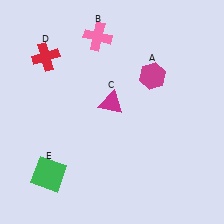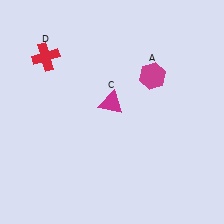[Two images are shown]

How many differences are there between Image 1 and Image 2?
There are 2 differences between the two images.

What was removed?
The green square (E), the pink cross (B) were removed in Image 2.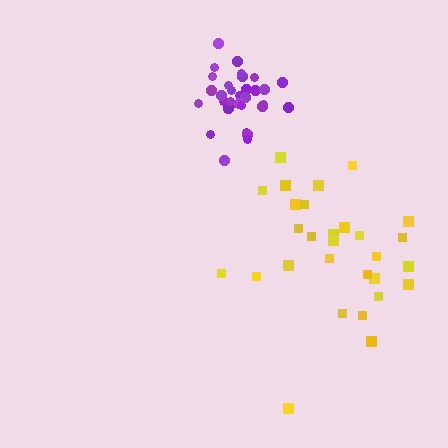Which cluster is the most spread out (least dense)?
Yellow.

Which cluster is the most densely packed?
Purple.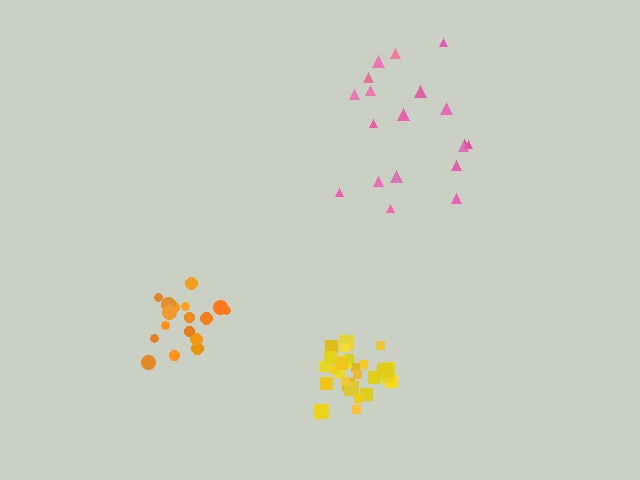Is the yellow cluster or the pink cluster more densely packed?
Yellow.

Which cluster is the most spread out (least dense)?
Pink.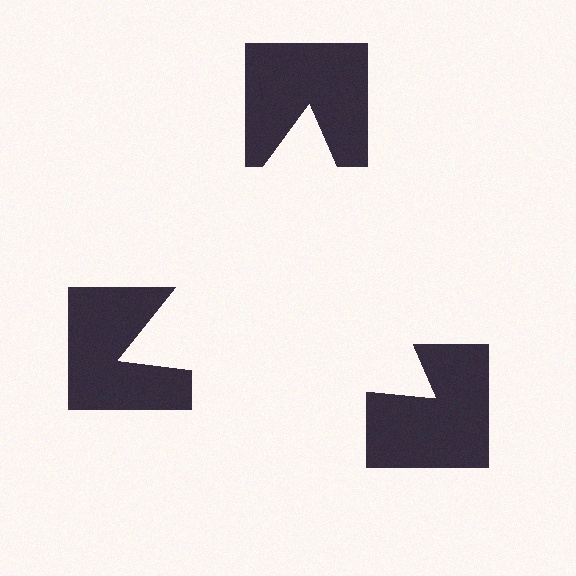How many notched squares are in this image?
There are 3 — one at each vertex of the illusory triangle.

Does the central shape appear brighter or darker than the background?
It typically appears slightly brighter than the background, even though no actual brightness change is drawn.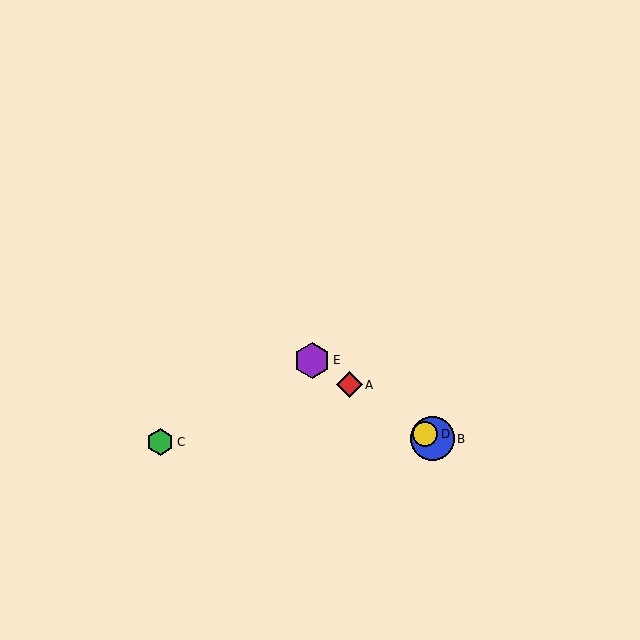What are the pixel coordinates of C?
Object C is at (160, 442).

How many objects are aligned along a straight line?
4 objects (A, B, D, E) are aligned along a straight line.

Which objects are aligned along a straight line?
Objects A, B, D, E are aligned along a straight line.